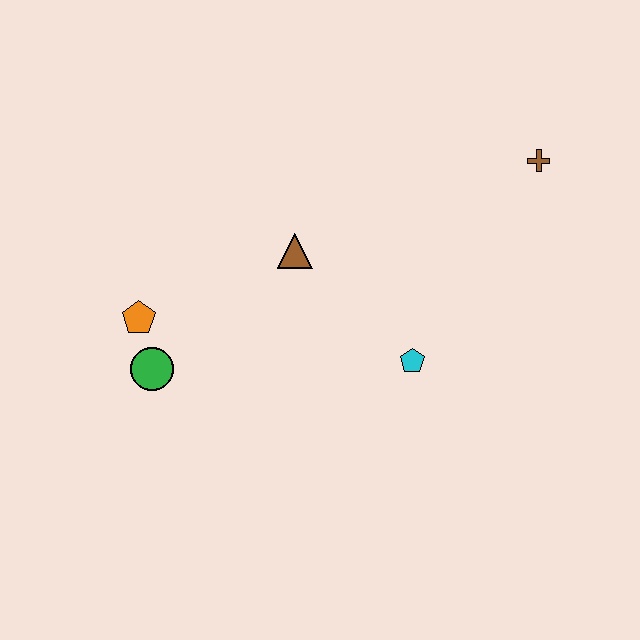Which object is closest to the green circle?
The orange pentagon is closest to the green circle.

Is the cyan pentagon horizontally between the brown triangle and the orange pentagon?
No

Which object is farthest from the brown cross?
The green circle is farthest from the brown cross.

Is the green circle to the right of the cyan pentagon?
No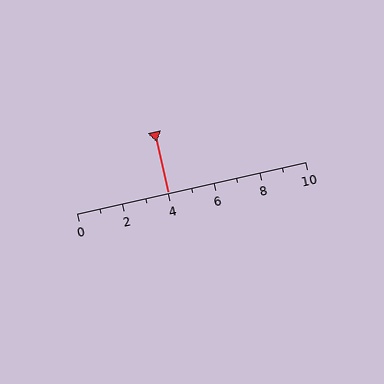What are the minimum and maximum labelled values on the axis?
The axis runs from 0 to 10.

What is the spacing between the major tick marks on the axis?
The major ticks are spaced 2 apart.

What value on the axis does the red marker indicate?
The marker indicates approximately 4.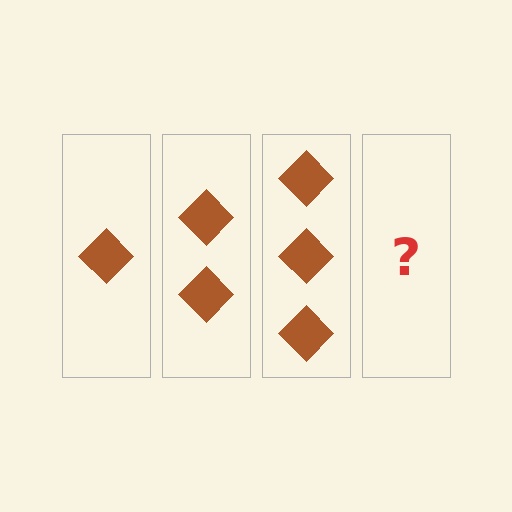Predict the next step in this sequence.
The next step is 4 diamonds.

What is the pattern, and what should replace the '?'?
The pattern is that each step adds one more diamond. The '?' should be 4 diamonds.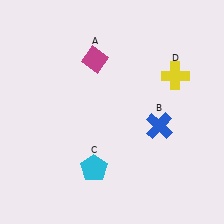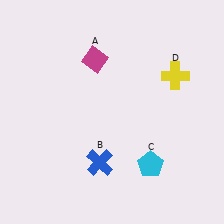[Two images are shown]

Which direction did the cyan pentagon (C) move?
The cyan pentagon (C) moved right.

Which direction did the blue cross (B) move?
The blue cross (B) moved left.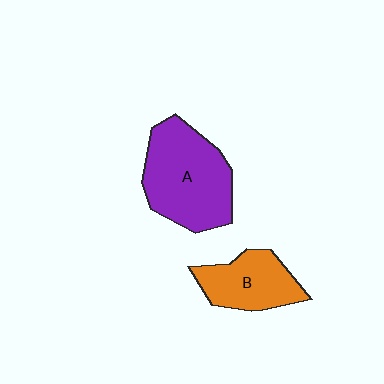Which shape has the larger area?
Shape A (purple).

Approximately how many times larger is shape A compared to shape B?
Approximately 1.6 times.